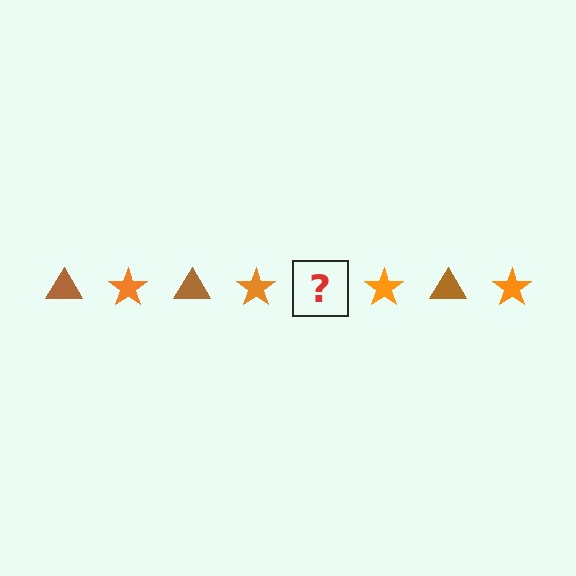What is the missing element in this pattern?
The missing element is a brown triangle.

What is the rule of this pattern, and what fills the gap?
The rule is that the pattern alternates between brown triangle and orange star. The gap should be filled with a brown triangle.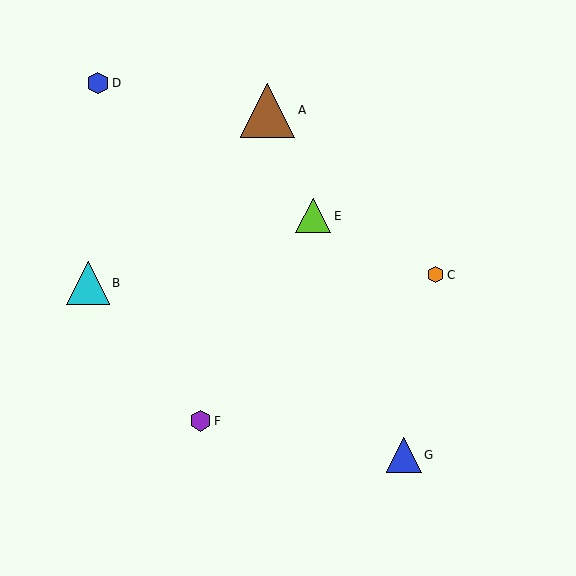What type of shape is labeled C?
Shape C is an orange hexagon.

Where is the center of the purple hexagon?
The center of the purple hexagon is at (200, 421).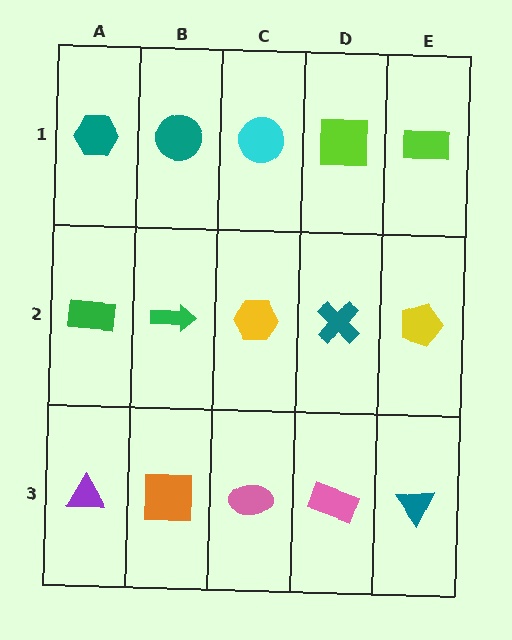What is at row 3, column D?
A pink rectangle.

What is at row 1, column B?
A teal circle.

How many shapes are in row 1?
5 shapes.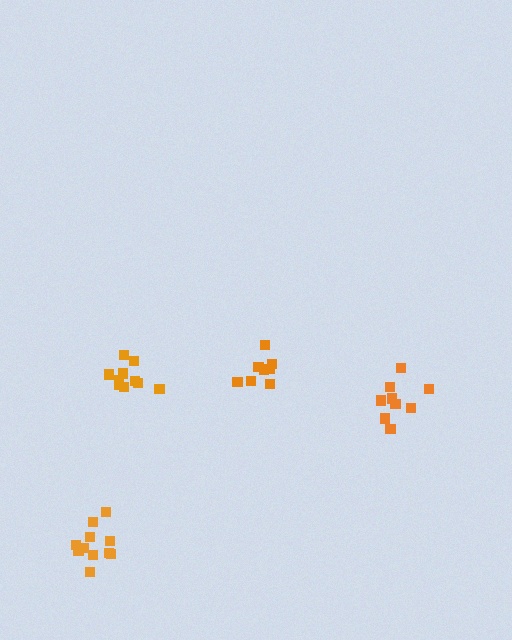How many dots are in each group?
Group 1: 10 dots, Group 2: 8 dots, Group 3: 10 dots, Group 4: 11 dots (39 total).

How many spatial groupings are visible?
There are 4 spatial groupings.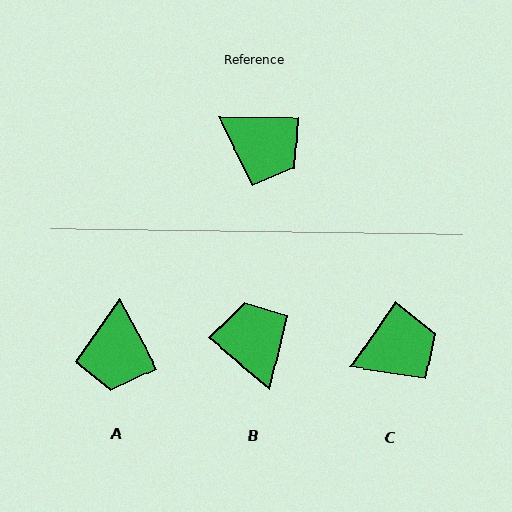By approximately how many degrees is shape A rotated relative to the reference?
Approximately 62 degrees clockwise.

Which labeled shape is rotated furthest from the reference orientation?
B, about 140 degrees away.